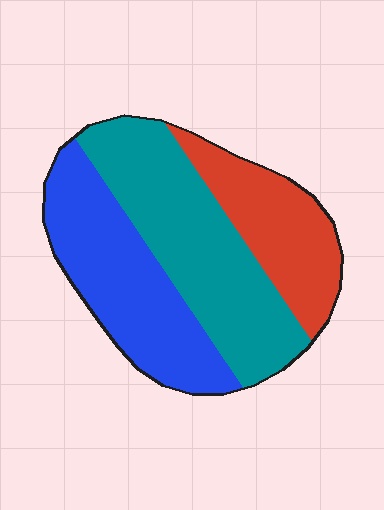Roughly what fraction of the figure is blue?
Blue covers 35% of the figure.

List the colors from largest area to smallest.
From largest to smallest: teal, blue, red.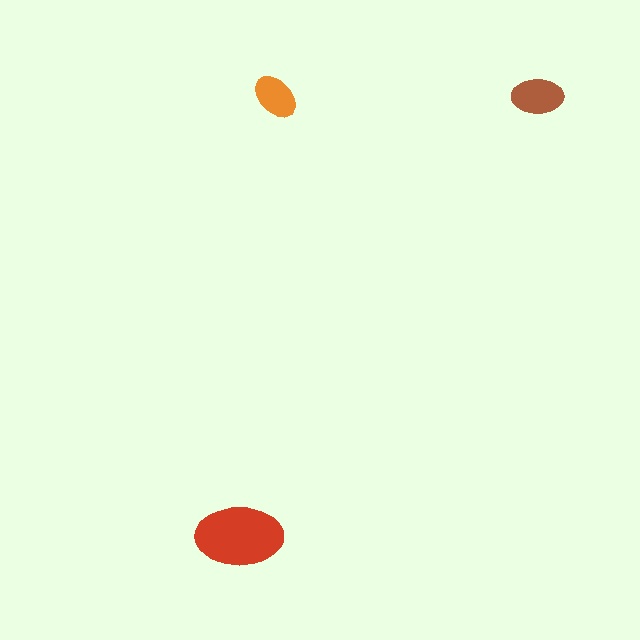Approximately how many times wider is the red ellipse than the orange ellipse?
About 2 times wider.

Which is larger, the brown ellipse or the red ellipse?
The red one.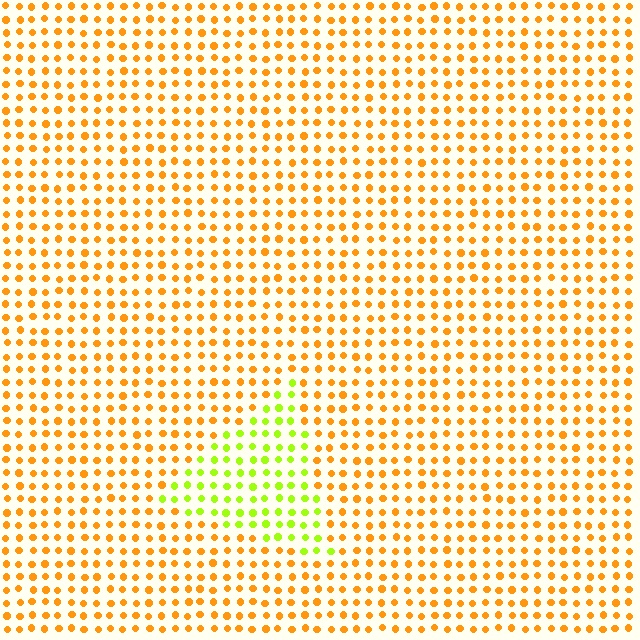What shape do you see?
I see a triangle.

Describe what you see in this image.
The image is filled with small orange elements in a uniform arrangement. A triangle-shaped region is visible where the elements are tinted to a slightly different hue, forming a subtle color boundary.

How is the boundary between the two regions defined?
The boundary is defined purely by a slight shift in hue (about 50 degrees). Spacing, size, and orientation are identical on both sides.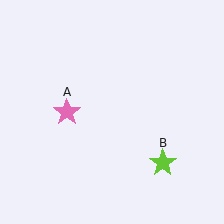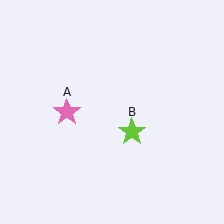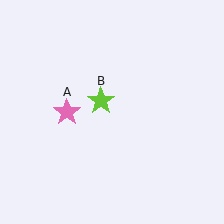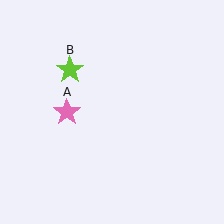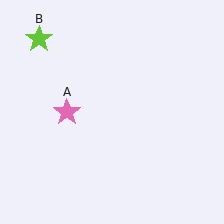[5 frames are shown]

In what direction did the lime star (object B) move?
The lime star (object B) moved up and to the left.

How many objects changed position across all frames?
1 object changed position: lime star (object B).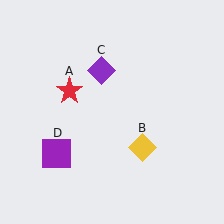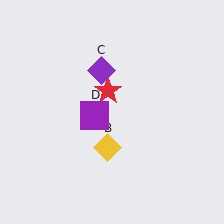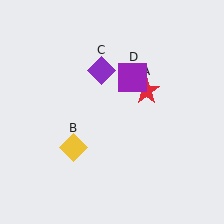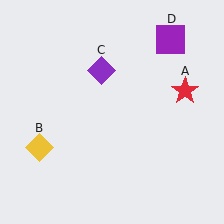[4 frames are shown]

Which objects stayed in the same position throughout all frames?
Purple diamond (object C) remained stationary.